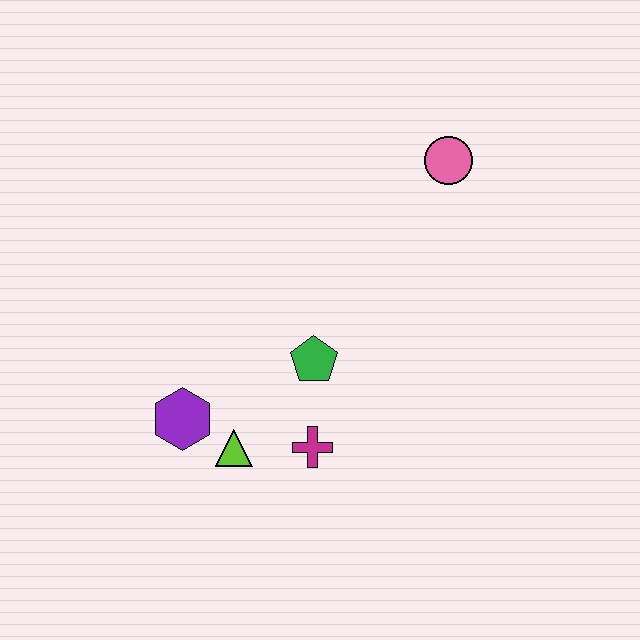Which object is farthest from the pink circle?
The purple hexagon is farthest from the pink circle.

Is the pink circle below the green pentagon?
No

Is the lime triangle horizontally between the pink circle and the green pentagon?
No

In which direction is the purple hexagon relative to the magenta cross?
The purple hexagon is to the left of the magenta cross.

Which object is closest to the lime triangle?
The purple hexagon is closest to the lime triangle.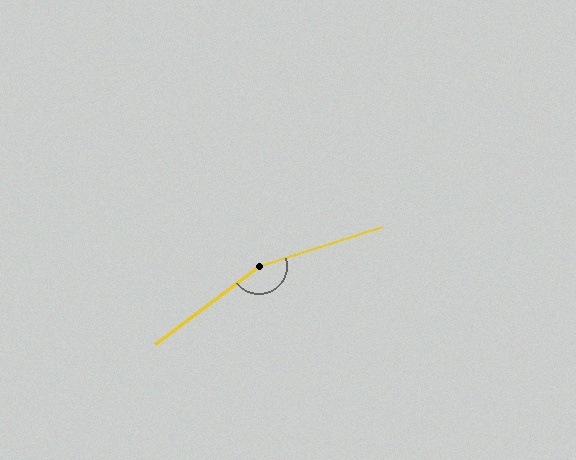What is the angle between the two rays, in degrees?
Approximately 161 degrees.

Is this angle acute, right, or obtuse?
It is obtuse.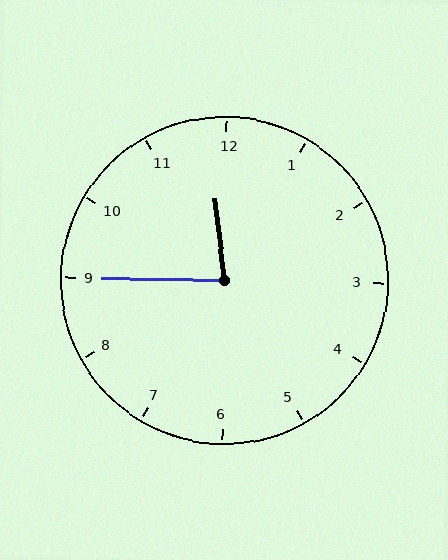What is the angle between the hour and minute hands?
Approximately 82 degrees.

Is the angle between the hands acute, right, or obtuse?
It is acute.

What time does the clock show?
11:45.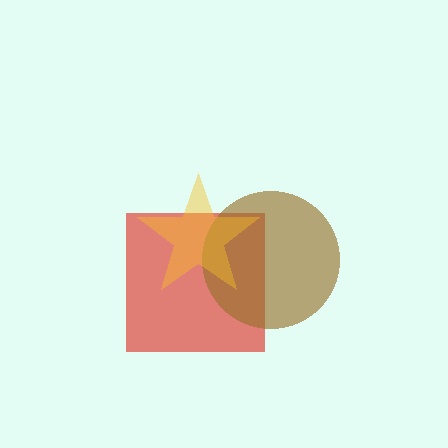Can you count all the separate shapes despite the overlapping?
Yes, there are 3 separate shapes.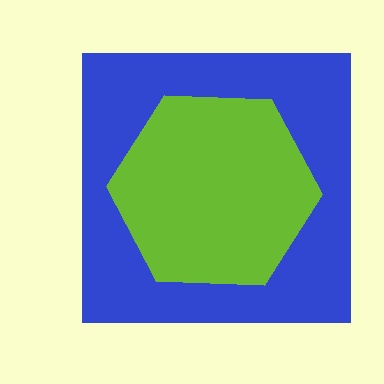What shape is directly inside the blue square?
The lime hexagon.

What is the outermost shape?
The blue square.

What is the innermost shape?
The lime hexagon.